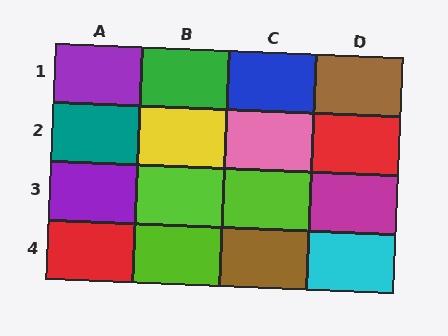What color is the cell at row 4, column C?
Brown.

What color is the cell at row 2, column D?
Red.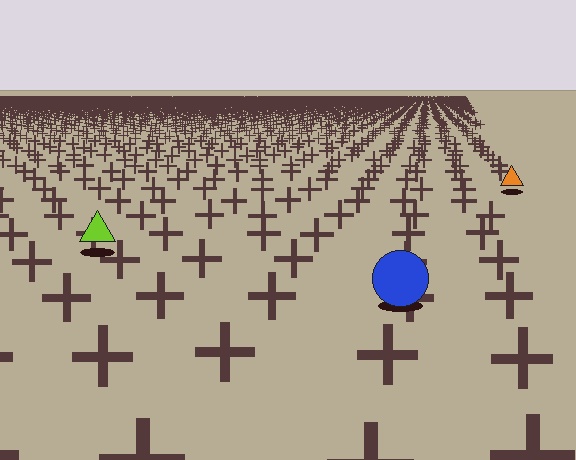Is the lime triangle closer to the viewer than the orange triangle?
Yes. The lime triangle is closer — you can tell from the texture gradient: the ground texture is coarser near it.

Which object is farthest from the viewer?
The orange triangle is farthest from the viewer. It appears smaller and the ground texture around it is denser.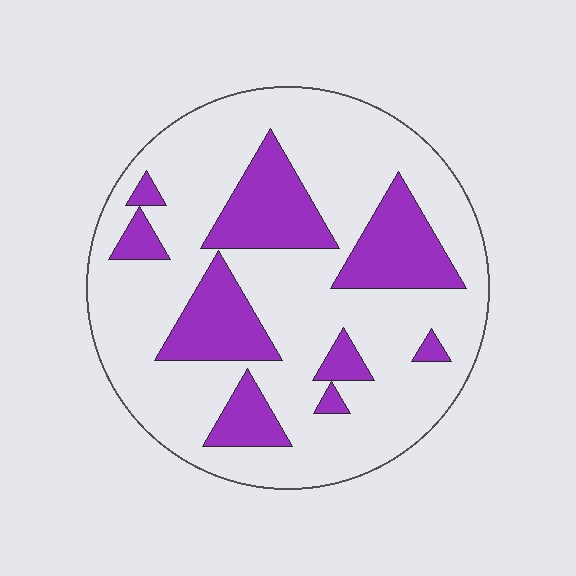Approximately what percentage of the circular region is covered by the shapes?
Approximately 25%.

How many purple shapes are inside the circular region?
9.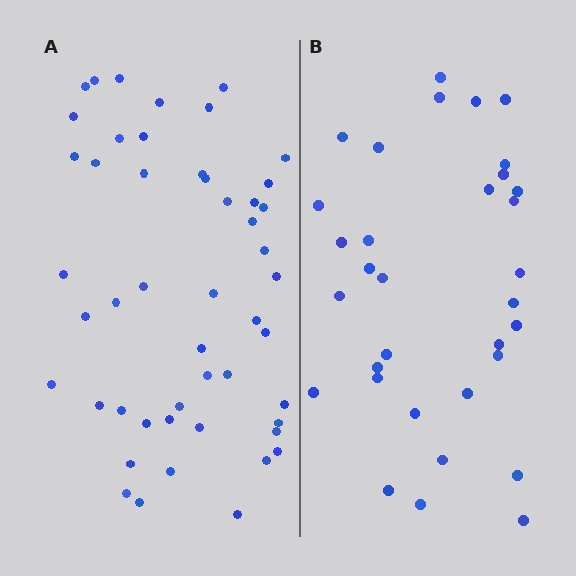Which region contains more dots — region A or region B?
Region A (the left region) has more dots.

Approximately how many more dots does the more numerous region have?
Region A has approximately 15 more dots than region B.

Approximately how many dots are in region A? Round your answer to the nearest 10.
About 50 dots. (The exact count is 49, which rounds to 50.)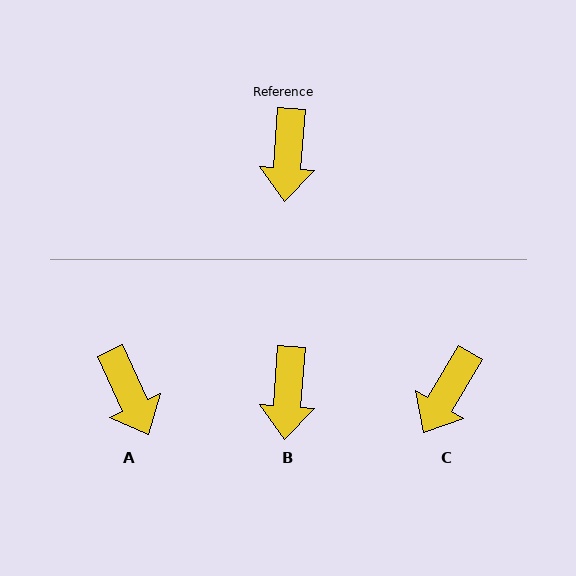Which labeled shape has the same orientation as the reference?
B.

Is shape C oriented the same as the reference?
No, it is off by about 26 degrees.